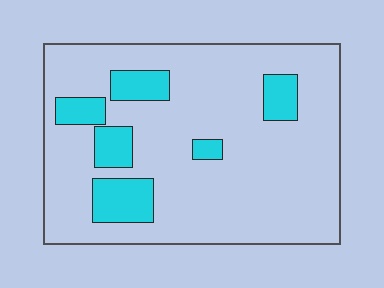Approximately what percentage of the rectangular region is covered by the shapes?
Approximately 15%.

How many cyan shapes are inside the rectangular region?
6.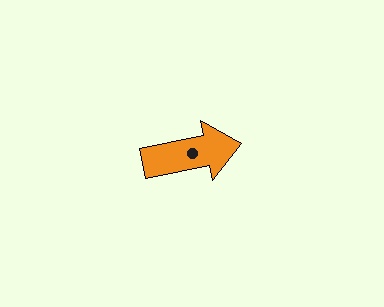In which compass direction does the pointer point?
East.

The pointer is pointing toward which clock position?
Roughly 3 o'clock.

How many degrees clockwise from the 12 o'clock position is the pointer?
Approximately 79 degrees.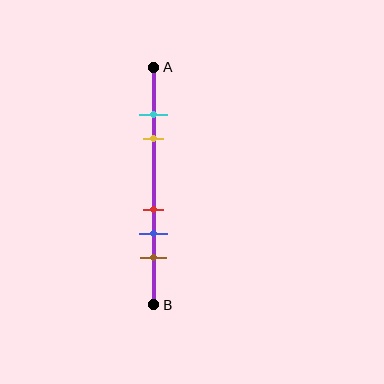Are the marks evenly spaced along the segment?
No, the marks are not evenly spaced.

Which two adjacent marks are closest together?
The cyan and yellow marks are the closest adjacent pair.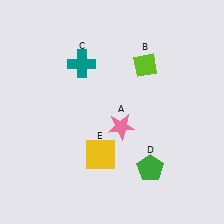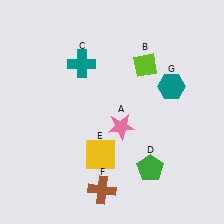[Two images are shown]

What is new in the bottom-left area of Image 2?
A brown cross (F) was added in the bottom-left area of Image 2.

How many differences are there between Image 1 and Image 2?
There are 2 differences between the two images.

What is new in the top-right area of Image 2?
A teal hexagon (G) was added in the top-right area of Image 2.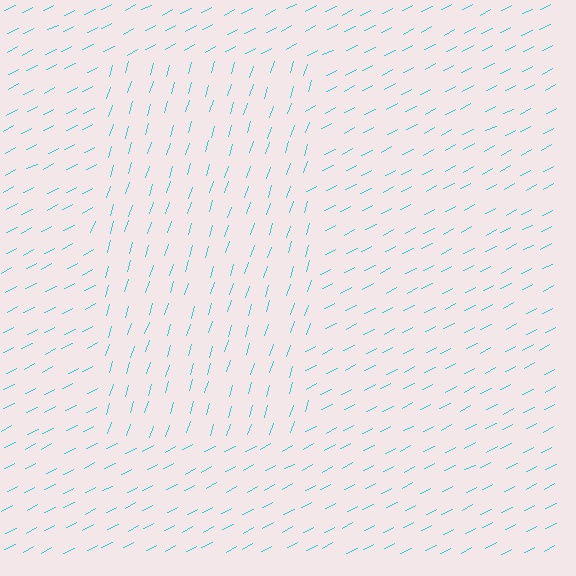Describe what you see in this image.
The image is filled with small cyan line segments. A rectangle region in the image has lines oriented differently from the surrounding lines, creating a visible texture boundary.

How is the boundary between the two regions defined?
The boundary is defined purely by a change in line orientation (approximately 45 degrees difference). All lines are the same color and thickness.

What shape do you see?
I see a rectangle.